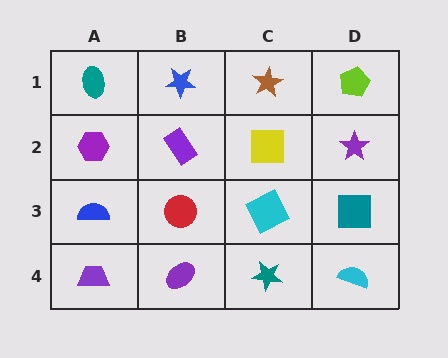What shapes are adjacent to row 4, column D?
A teal square (row 3, column D), a teal star (row 4, column C).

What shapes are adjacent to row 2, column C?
A brown star (row 1, column C), a cyan square (row 3, column C), a purple rectangle (row 2, column B), a purple star (row 2, column D).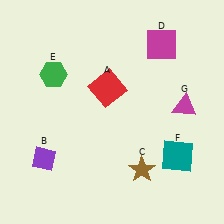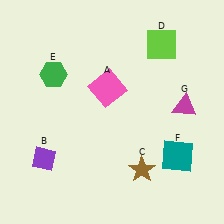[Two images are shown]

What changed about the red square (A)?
In Image 1, A is red. In Image 2, it changed to pink.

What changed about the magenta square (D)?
In Image 1, D is magenta. In Image 2, it changed to lime.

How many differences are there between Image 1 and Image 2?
There are 2 differences between the two images.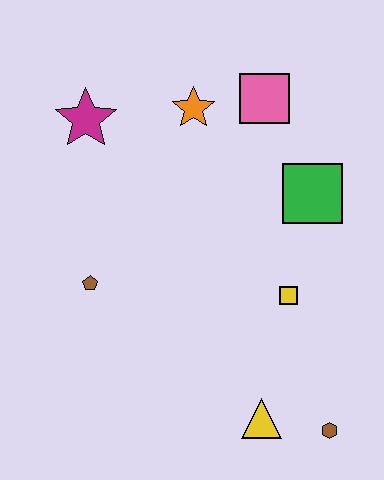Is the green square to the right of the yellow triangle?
Yes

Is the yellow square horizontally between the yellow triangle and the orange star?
No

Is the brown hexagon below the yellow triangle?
Yes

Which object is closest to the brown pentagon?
The magenta star is closest to the brown pentagon.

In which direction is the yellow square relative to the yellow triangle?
The yellow square is above the yellow triangle.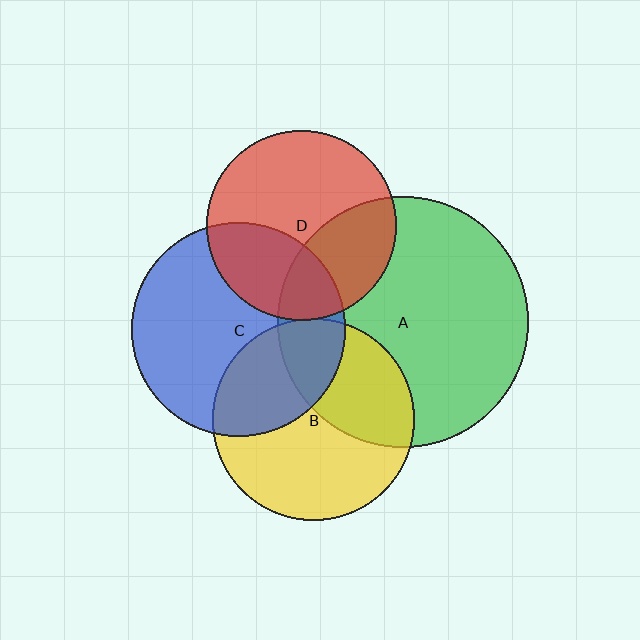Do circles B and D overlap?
Yes.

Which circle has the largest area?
Circle A (green).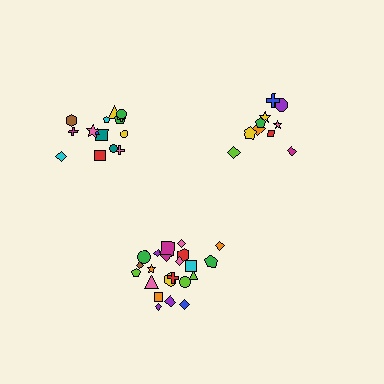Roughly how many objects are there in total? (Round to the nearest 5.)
Roughly 45 objects in total.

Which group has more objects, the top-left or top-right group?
The top-left group.